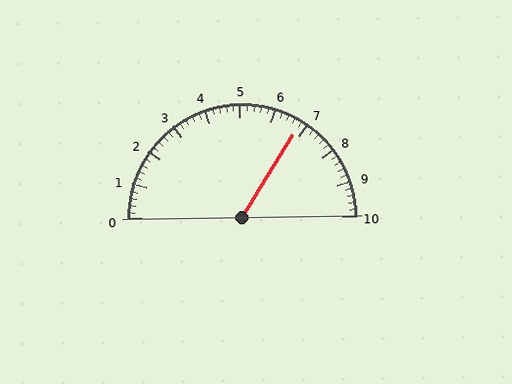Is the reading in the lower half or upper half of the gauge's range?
The reading is in the upper half of the range (0 to 10).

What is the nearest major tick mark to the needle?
The nearest major tick mark is 7.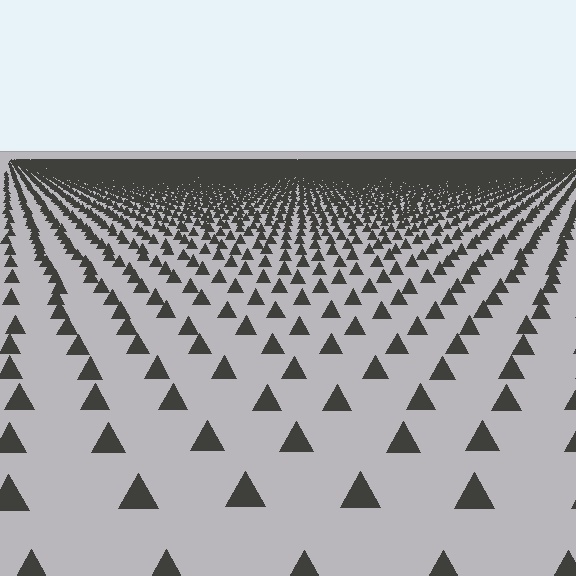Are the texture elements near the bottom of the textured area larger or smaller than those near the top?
Larger. Near the bottom, elements are closer to the viewer and appear at a bigger on-screen size.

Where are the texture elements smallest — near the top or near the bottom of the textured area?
Near the top.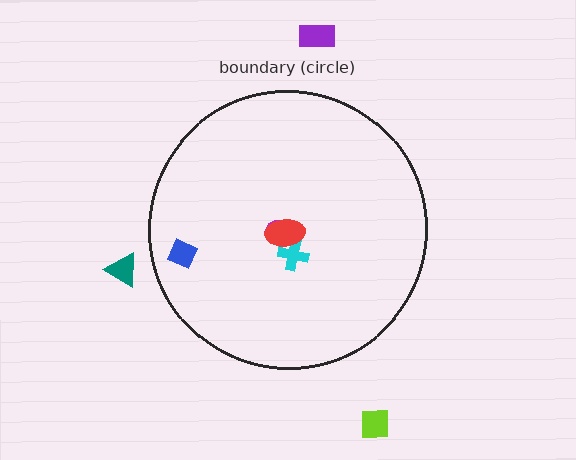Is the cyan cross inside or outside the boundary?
Inside.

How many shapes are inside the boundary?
4 inside, 3 outside.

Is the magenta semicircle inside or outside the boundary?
Inside.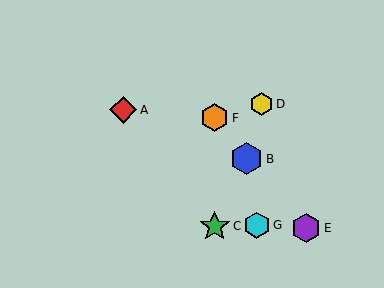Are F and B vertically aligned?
No, F is at x≈215 and B is at x≈247.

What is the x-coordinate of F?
Object F is at x≈215.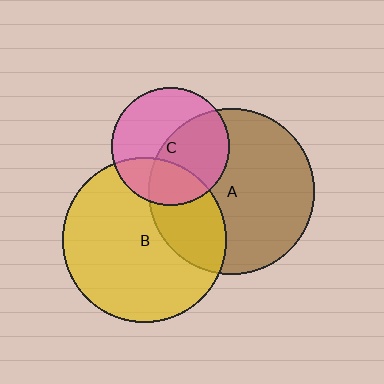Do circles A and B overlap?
Yes.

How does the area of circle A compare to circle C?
Approximately 2.0 times.